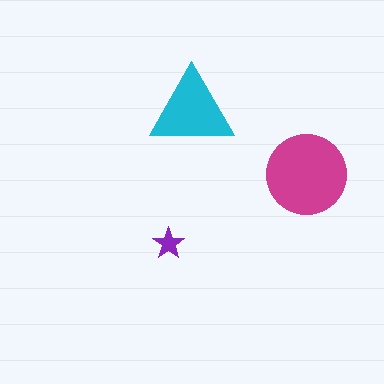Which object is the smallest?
The purple star.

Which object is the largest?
The magenta circle.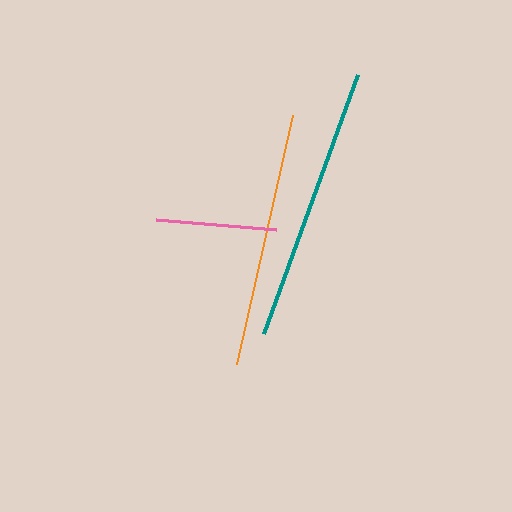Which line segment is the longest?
The teal line is the longest at approximately 275 pixels.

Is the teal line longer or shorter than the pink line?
The teal line is longer than the pink line.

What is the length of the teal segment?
The teal segment is approximately 275 pixels long.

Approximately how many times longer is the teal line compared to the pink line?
The teal line is approximately 2.3 times the length of the pink line.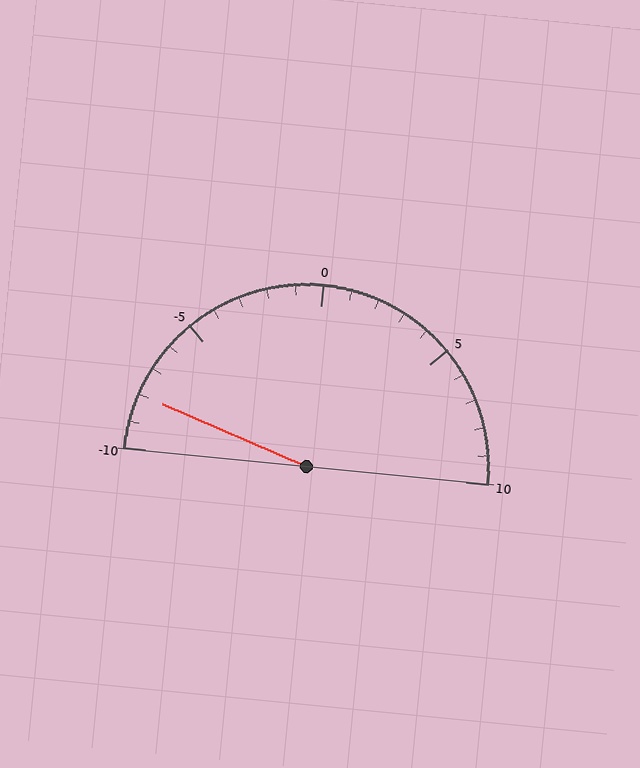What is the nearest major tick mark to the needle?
The nearest major tick mark is -10.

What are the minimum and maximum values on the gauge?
The gauge ranges from -10 to 10.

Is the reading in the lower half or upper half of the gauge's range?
The reading is in the lower half of the range (-10 to 10).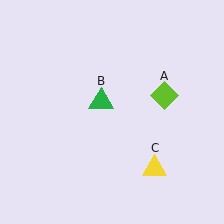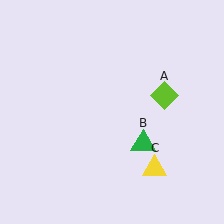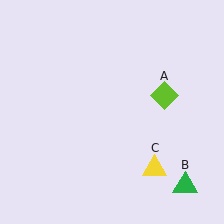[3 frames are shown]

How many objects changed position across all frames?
1 object changed position: green triangle (object B).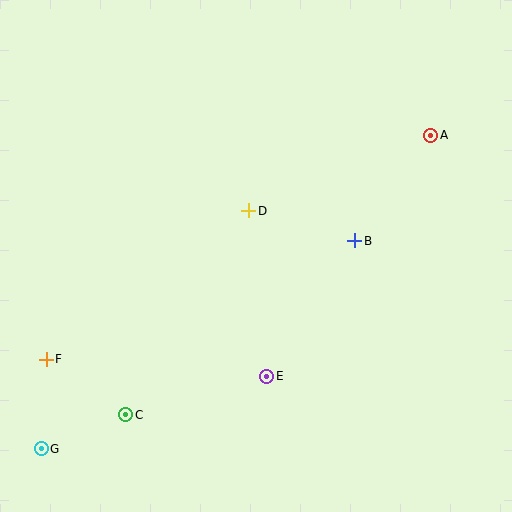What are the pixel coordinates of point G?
Point G is at (41, 449).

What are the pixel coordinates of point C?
Point C is at (126, 415).